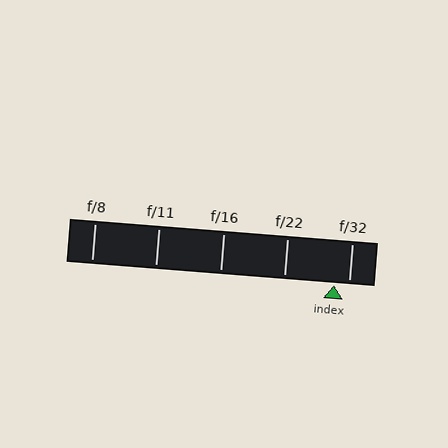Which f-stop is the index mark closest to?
The index mark is closest to f/32.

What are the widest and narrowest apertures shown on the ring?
The widest aperture shown is f/8 and the narrowest is f/32.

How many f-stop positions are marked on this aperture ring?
There are 5 f-stop positions marked.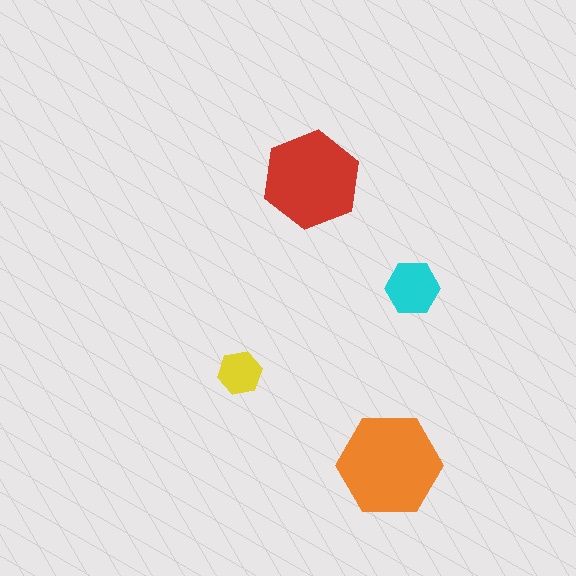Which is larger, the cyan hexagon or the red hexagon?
The red one.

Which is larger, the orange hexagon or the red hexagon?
The orange one.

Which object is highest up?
The red hexagon is topmost.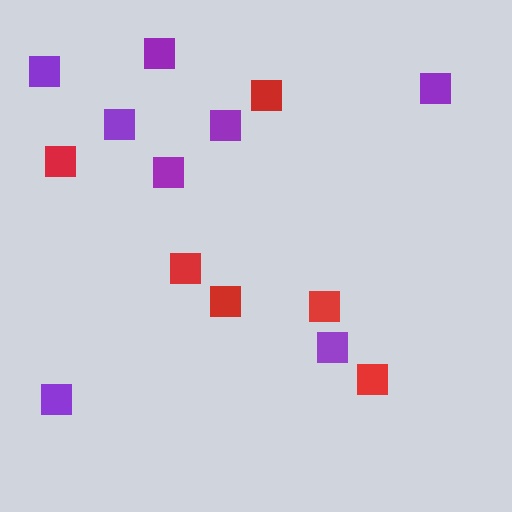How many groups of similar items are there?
There are 2 groups: one group of purple squares (8) and one group of red squares (6).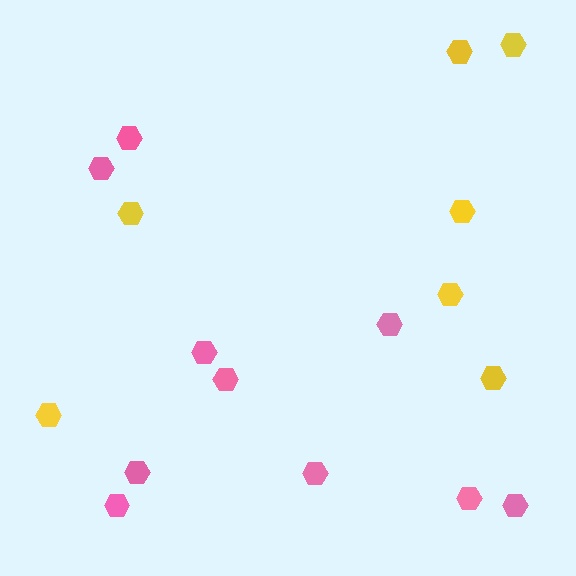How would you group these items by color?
There are 2 groups: one group of yellow hexagons (7) and one group of pink hexagons (10).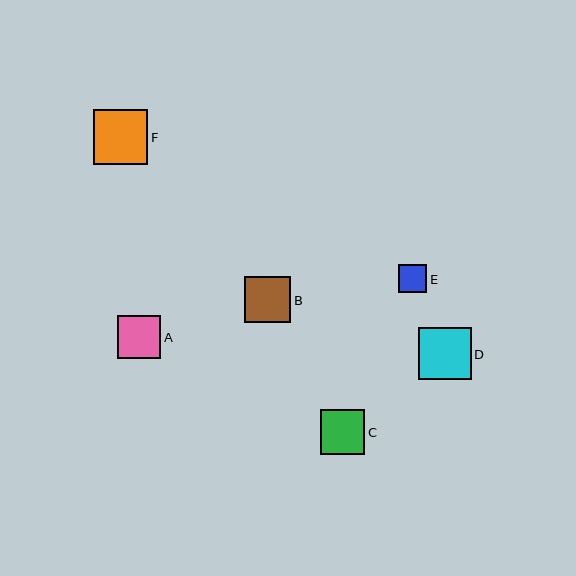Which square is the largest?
Square F is the largest with a size of approximately 54 pixels.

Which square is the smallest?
Square E is the smallest with a size of approximately 28 pixels.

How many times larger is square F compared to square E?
Square F is approximately 1.9 times the size of square E.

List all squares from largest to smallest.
From largest to smallest: F, D, B, C, A, E.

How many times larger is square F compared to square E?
Square F is approximately 1.9 times the size of square E.